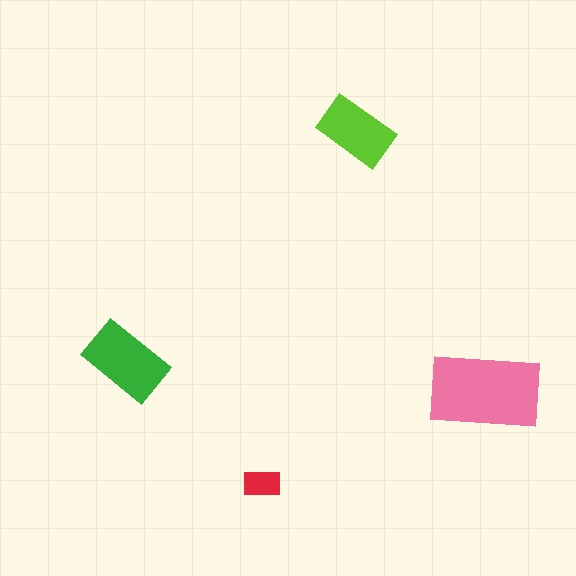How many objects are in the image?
There are 4 objects in the image.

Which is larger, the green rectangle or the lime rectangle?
The green one.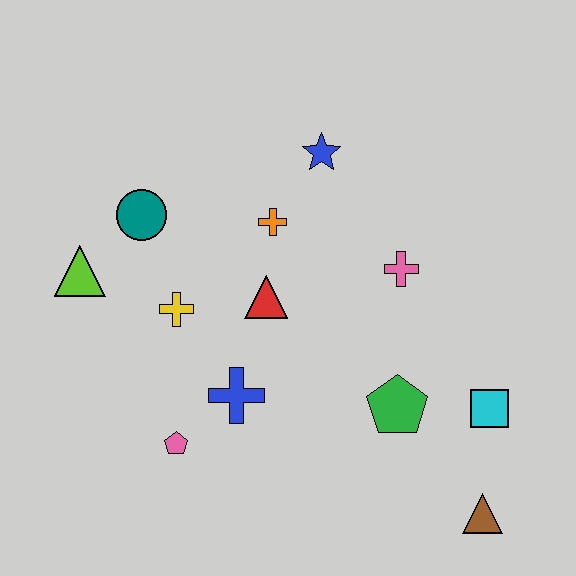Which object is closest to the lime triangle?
The teal circle is closest to the lime triangle.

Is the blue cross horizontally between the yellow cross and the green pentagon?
Yes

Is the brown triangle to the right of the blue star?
Yes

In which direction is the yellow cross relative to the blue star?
The yellow cross is below the blue star.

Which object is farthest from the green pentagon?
The lime triangle is farthest from the green pentagon.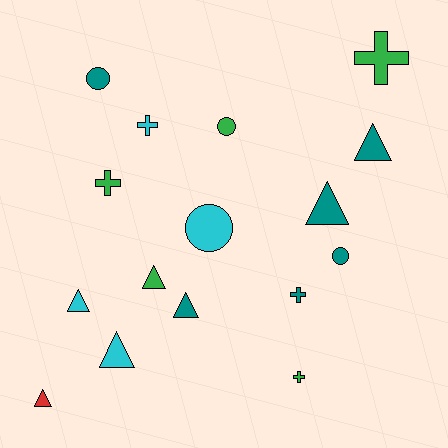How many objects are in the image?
There are 16 objects.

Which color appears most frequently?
Teal, with 6 objects.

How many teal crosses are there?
There is 1 teal cross.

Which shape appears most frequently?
Triangle, with 7 objects.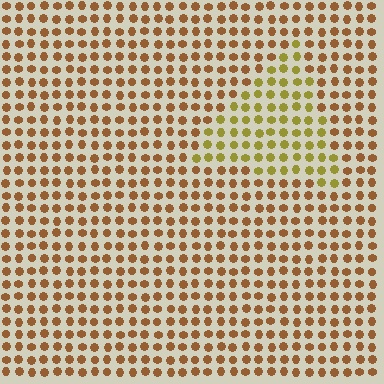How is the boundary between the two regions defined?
The boundary is defined purely by a slight shift in hue (about 34 degrees). Spacing, size, and orientation are identical on both sides.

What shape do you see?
I see a triangle.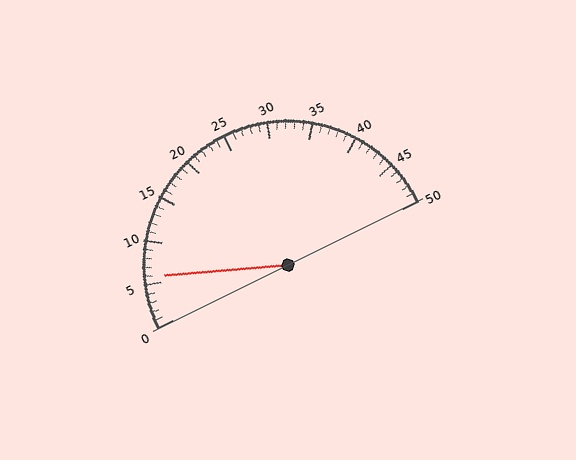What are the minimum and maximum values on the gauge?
The gauge ranges from 0 to 50.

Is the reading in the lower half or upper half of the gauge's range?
The reading is in the lower half of the range (0 to 50).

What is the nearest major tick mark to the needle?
The nearest major tick mark is 5.